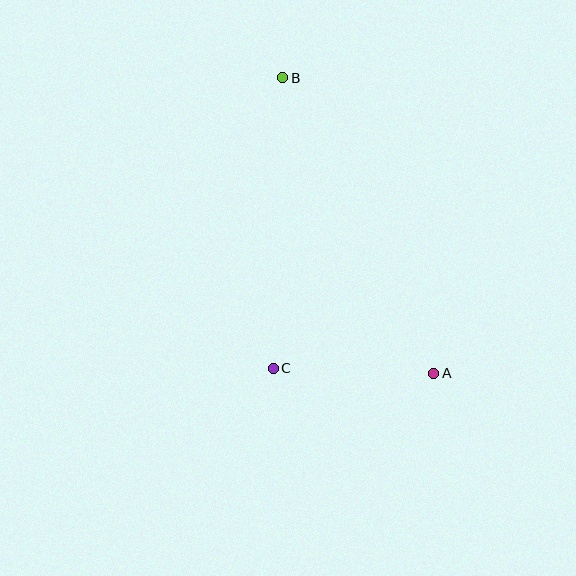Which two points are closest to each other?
Points A and C are closest to each other.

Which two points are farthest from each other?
Points A and B are farthest from each other.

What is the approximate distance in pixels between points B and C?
The distance between B and C is approximately 291 pixels.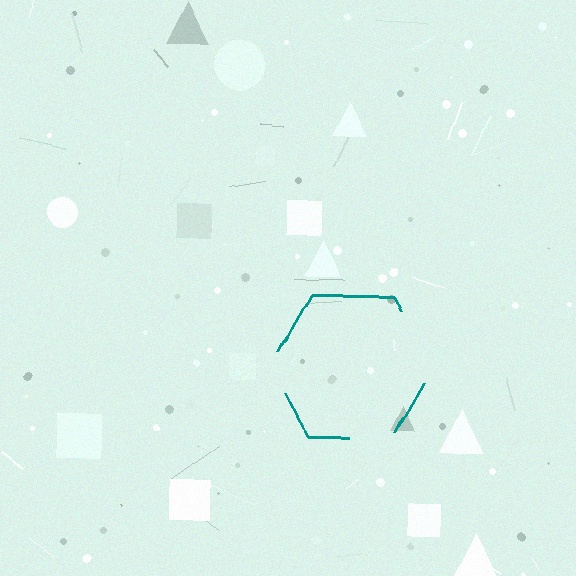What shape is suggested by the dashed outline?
The dashed outline suggests a hexagon.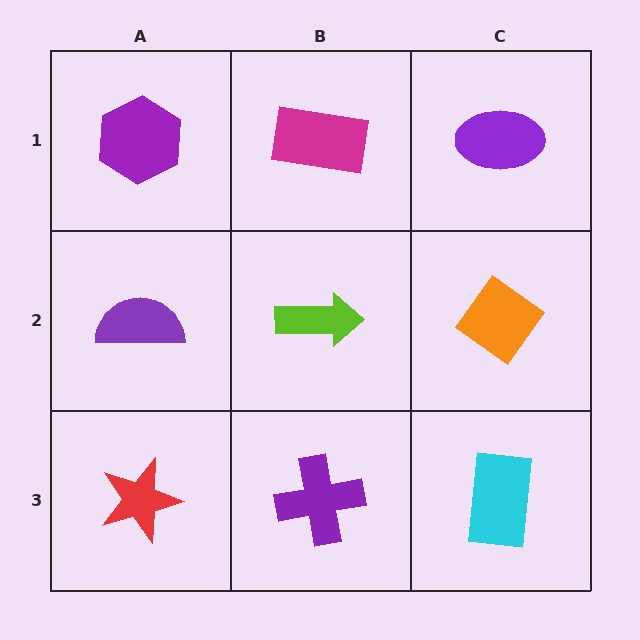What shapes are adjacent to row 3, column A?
A purple semicircle (row 2, column A), a purple cross (row 3, column B).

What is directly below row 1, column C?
An orange diamond.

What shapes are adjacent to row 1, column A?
A purple semicircle (row 2, column A), a magenta rectangle (row 1, column B).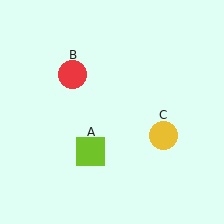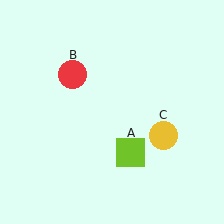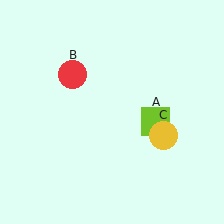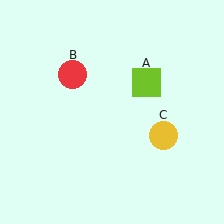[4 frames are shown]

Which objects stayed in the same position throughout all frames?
Red circle (object B) and yellow circle (object C) remained stationary.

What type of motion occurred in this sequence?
The lime square (object A) rotated counterclockwise around the center of the scene.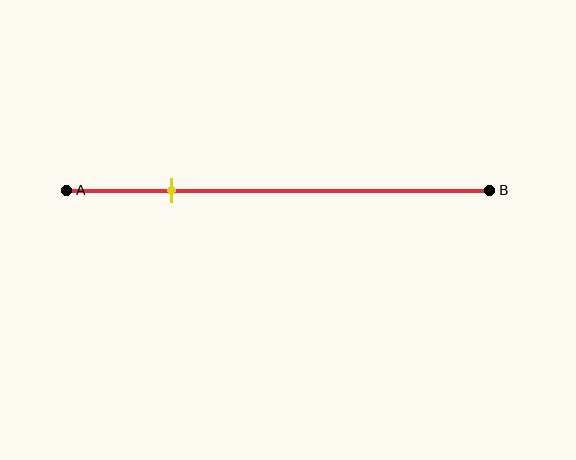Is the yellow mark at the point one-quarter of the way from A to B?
Yes, the mark is approximately at the one-quarter point.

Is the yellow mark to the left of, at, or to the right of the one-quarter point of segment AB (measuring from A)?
The yellow mark is approximately at the one-quarter point of segment AB.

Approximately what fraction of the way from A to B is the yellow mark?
The yellow mark is approximately 25% of the way from A to B.